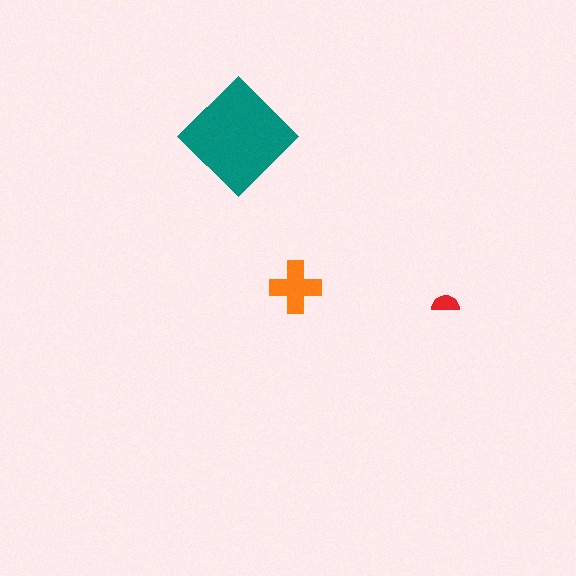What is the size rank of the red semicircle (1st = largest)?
3rd.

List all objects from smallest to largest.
The red semicircle, the orange cross, the teal diamond.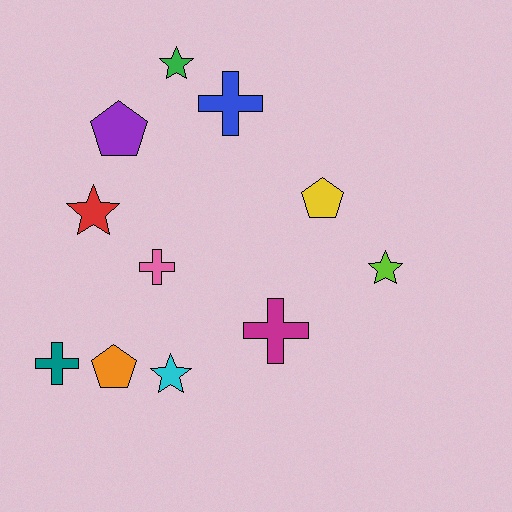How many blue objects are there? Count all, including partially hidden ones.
There is 1 blue object.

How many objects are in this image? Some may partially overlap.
There are 11 objects.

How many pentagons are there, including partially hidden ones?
There are 3 pentagons.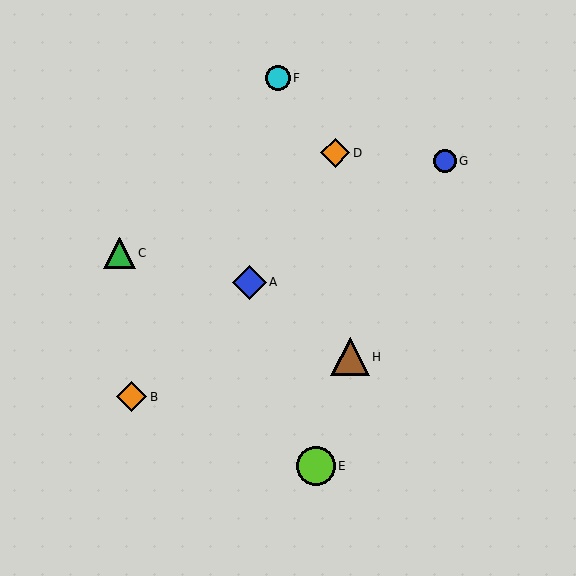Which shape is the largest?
The lime circle (labeled E) is the largest.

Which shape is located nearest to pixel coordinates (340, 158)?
The orange diamond (labeled D) at (335, 153) is nearest to that location.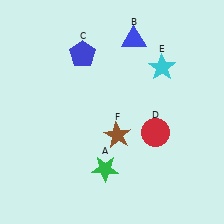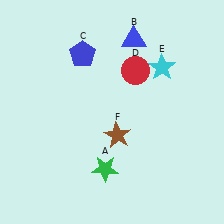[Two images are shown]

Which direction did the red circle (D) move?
The red circle (D) moved up.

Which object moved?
The red circle (D) moved up.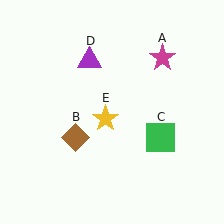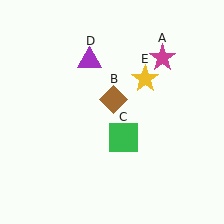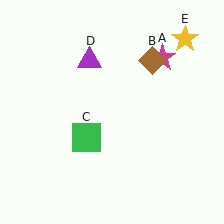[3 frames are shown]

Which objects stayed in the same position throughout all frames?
Magenta star (object A) and purple triangle (object D) remained stationary.